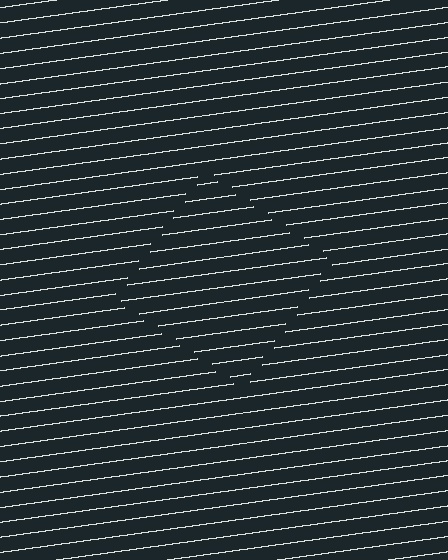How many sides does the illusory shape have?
4 sides — the line-ends trace a square.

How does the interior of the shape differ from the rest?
The interior of the shape contains the same grating, shifted by half a period — the contour is defined by the phase discontinuity where line-ends from the inner and outer gratings abut.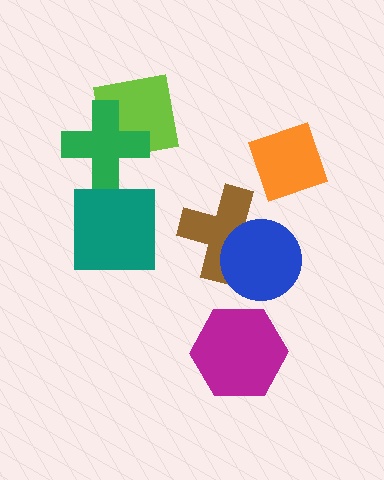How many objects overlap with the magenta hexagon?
0 objects overlap with the magenta hexagon.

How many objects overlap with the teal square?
0 objects overlap with the teal square.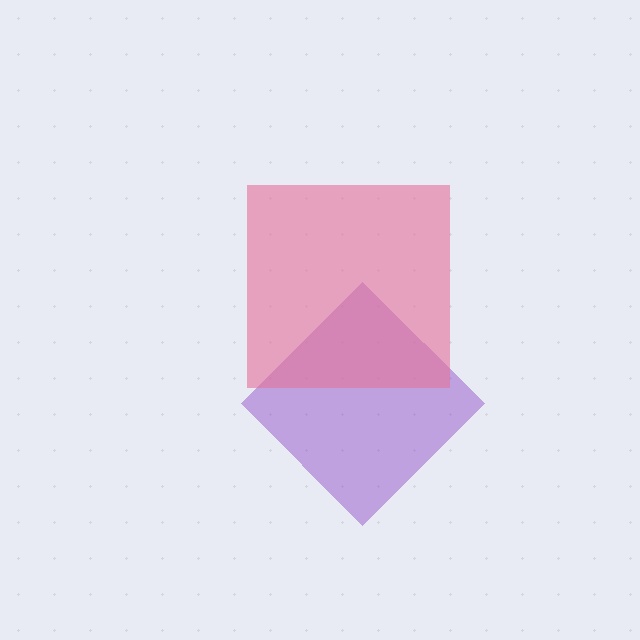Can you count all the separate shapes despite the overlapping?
Yes, there are 2 separate shapes.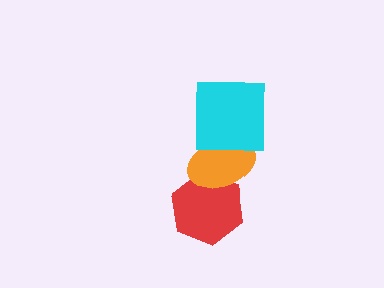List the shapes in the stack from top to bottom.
From top to bottom: the cyan square, the orange ellipse, the red hexagon.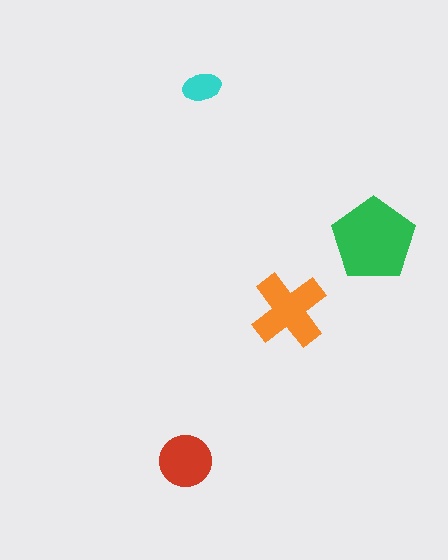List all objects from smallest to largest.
The cyan ellipse, the red circle, the orange cross, the green pentagon.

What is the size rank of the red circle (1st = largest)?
3rd.